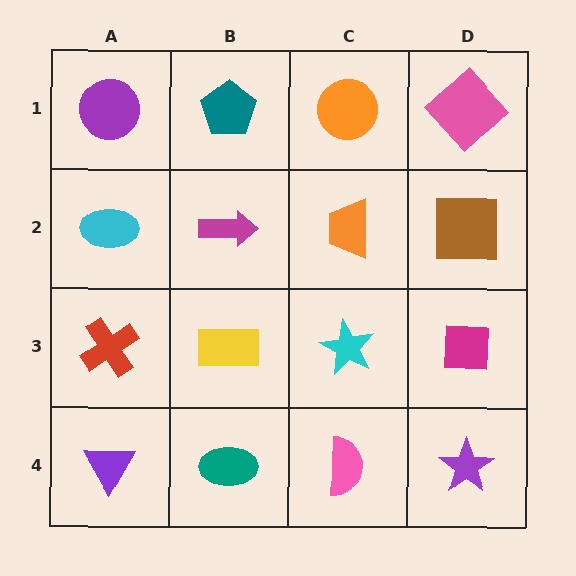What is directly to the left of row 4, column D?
A pink semicircle.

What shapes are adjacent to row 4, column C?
A cyan star (row 3, column C), a teal ellipse (row 4, column B), a purple star (row 4, column D).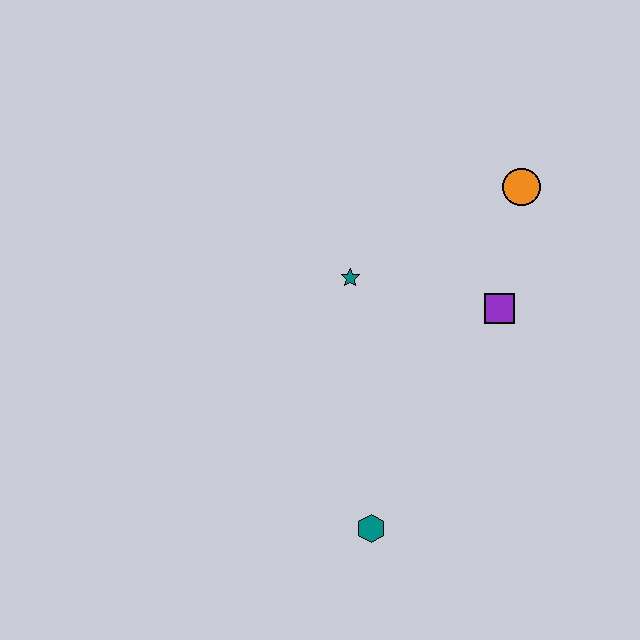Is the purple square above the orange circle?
No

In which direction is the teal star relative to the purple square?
The teal star is to the left of the purple square.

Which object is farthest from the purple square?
The teal hexagon is farthest from the purple square.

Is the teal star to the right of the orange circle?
No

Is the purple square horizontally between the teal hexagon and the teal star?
No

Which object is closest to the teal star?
The purple square is closest to the teal star.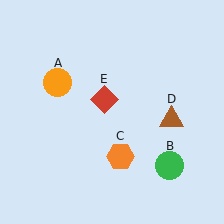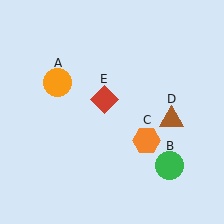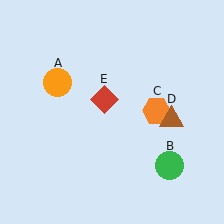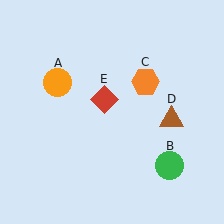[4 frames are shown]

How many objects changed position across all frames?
1 object changed position: orange hexagon (object C).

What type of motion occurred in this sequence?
The orange hexagon (object C) rotated counterclockwise around the center of the scene.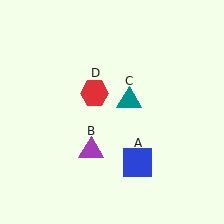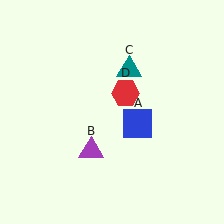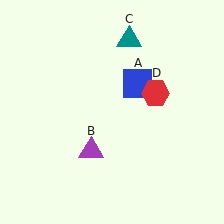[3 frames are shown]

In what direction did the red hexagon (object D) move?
The red hexagon (object D) moved right.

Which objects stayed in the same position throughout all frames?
Purple triangle (object B) remained stationary.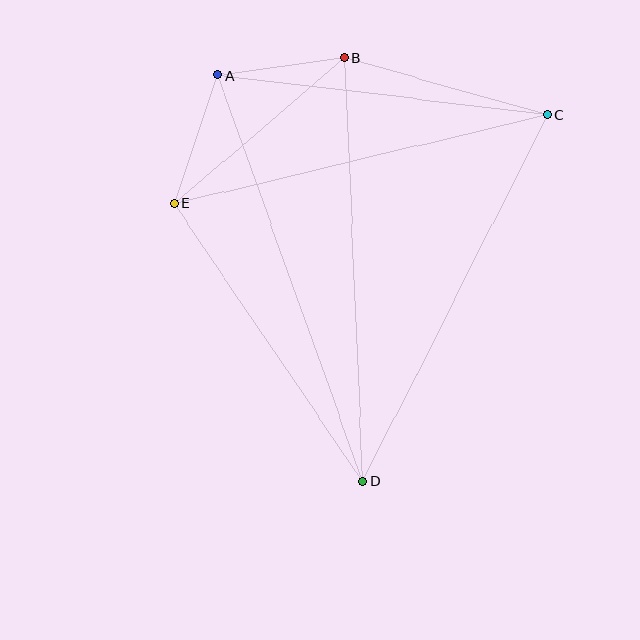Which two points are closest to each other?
Points A and B are closest to each other.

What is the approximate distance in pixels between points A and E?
The distance between A and E is approximately 135 pixels.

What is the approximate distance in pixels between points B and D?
The distance between B and D is approximately 424 pixels.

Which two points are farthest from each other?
Points A and D are farthest from each other.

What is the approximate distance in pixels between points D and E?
The distance between D and E is approximately 337 pixels.